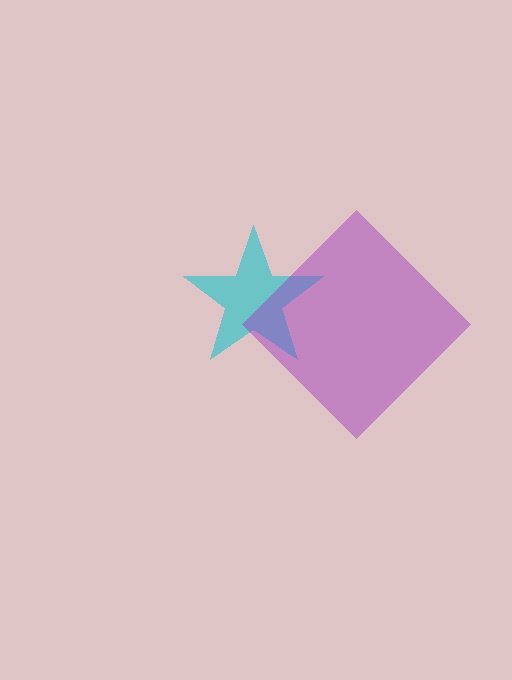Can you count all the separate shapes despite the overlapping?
Yes, there are 2 separate shapes.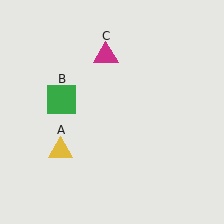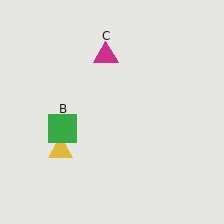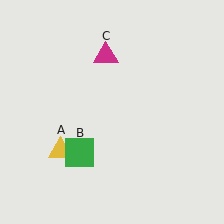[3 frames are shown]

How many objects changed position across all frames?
1 object changed position: green square (object B).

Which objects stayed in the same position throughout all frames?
Yellow triangle (object A) and magenta triangle (object C) remained stationary.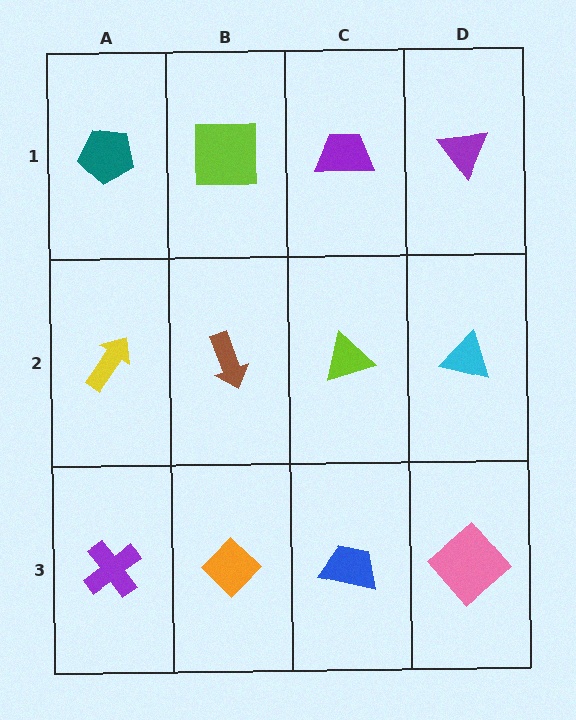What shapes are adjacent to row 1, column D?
A cyan triangle (row 2, column D), a purple trapezoid (row 1, column C).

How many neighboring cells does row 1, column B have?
3.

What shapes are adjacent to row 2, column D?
A purple triangle (row 1, column D), a pink diamond (row 3, column D), a lime triangle (row 2, column C).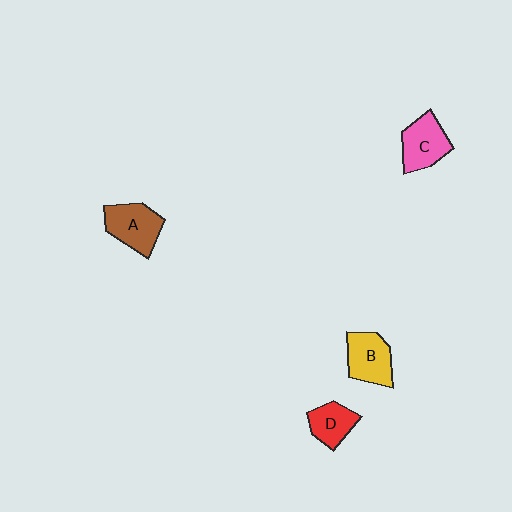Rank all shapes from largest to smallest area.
From largest to smallest: A (brown), C (pink), B (yellow), D (red).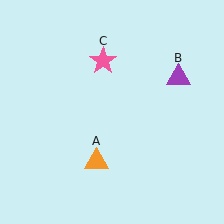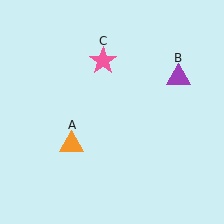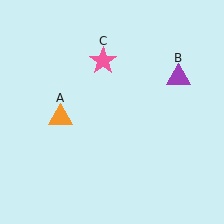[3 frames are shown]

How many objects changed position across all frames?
1 object changed position: orange triangle (object A).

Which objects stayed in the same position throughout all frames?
Purple triangle (object B) and pink star (object C) remained stationary.